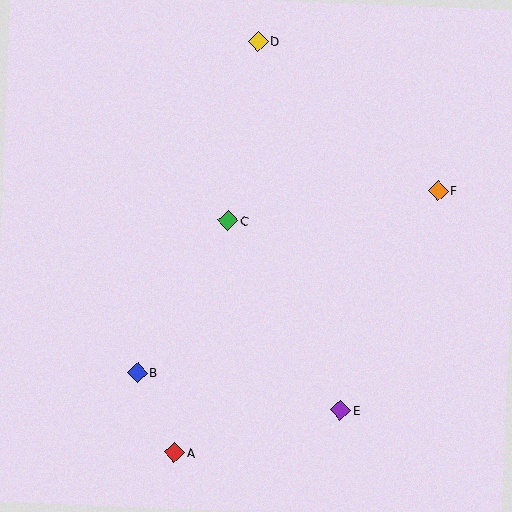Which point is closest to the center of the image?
Point C at (228, 221) is closest to the center.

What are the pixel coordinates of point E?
Point E is at (341, 410).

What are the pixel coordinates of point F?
Point F is at (438, 191).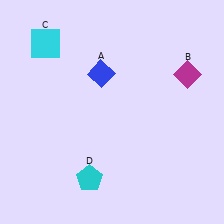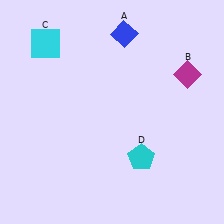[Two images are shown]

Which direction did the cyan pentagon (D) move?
The cyan pentagon (D) moved right.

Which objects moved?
The objects that moved are: the blue diamond (A), the cyan pentagon (D).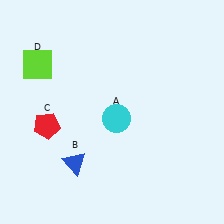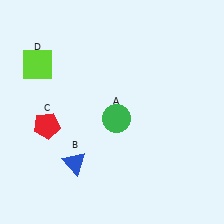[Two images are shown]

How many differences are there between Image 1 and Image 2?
There is 1 difference between the two images.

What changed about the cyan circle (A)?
In Image 1, A is cyan. In Image 2, it changed to green.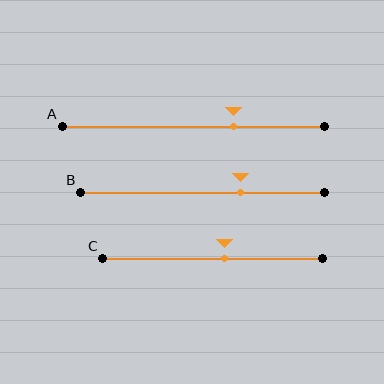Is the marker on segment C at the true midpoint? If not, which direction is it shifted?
No, the marker on segment C is shifted to the right by about 5% of the segment length.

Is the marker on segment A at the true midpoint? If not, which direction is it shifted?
No, the marker on segment A is shifted to the right by about 15% of the segment length.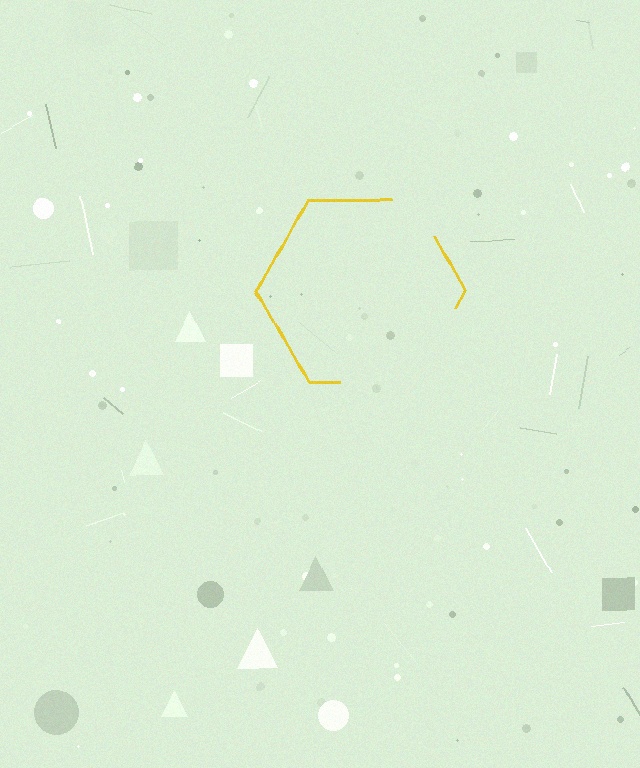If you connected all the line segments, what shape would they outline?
They would outline a hexagon.